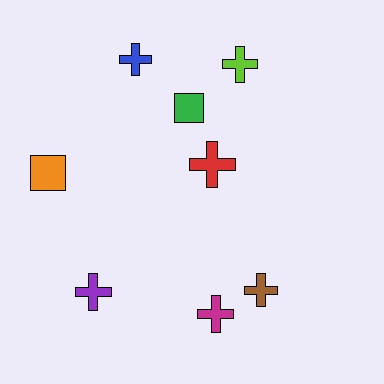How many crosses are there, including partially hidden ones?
There are 6 crosses.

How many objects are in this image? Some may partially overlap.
There are 8 objects.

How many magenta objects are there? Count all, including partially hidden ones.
There is 1 magenta object.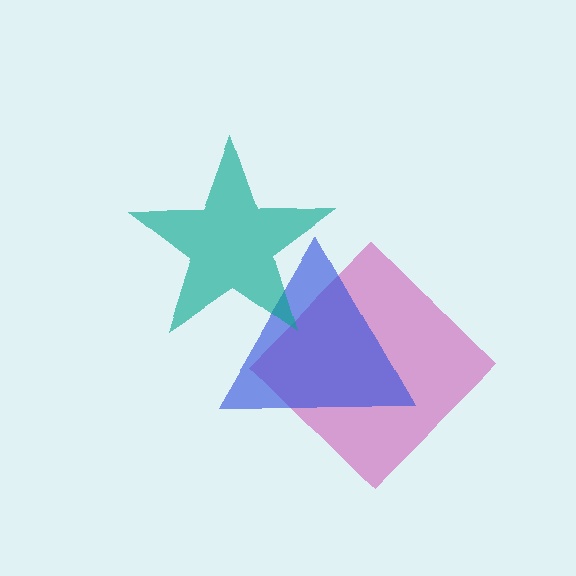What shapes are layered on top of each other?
The layered shapes are: a magenta diamond, a blue triangle, a teal star.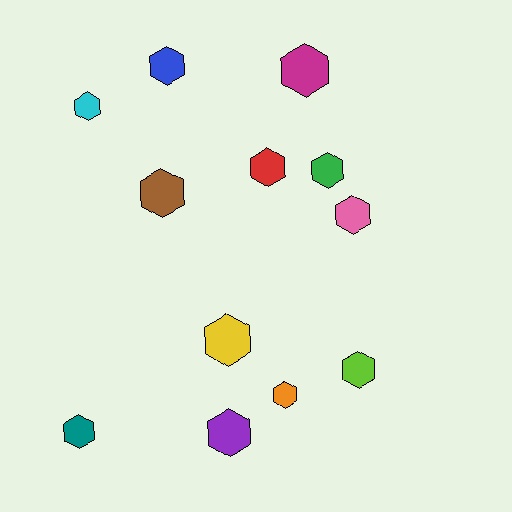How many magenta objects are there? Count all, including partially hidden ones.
There is 1 magenta object.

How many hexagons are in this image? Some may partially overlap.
There are 12 hexagons.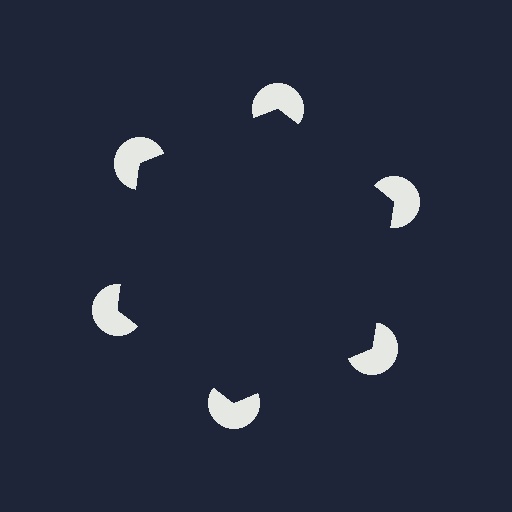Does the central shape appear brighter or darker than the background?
It typically appears slightly darker than the background, even though no actual brightness change is drawn.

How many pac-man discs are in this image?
There are 6 — one at each vertex of the illusory hexagon.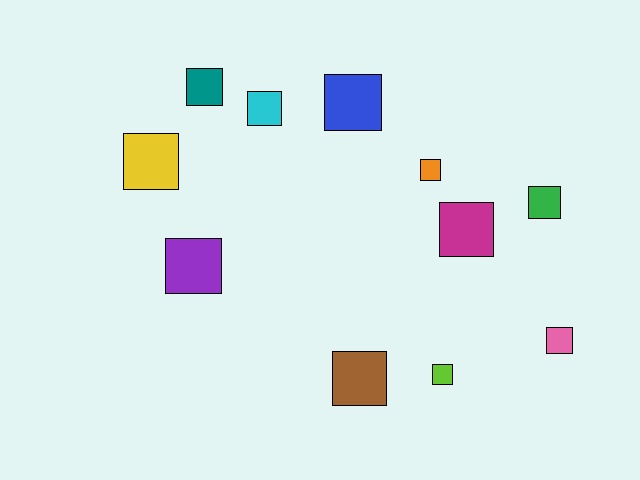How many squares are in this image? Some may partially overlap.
There are 11 squares.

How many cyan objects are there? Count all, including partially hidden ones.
There is 1 cyan object.